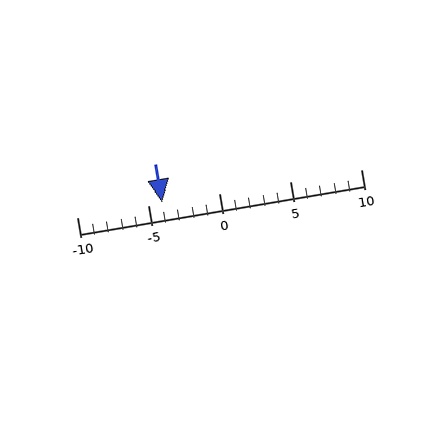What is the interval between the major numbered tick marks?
The major tick marks are spaced 5 units apart.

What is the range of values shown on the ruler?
The ruler shows values from -10 to 10.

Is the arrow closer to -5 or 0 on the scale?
The arrow is closer to -5.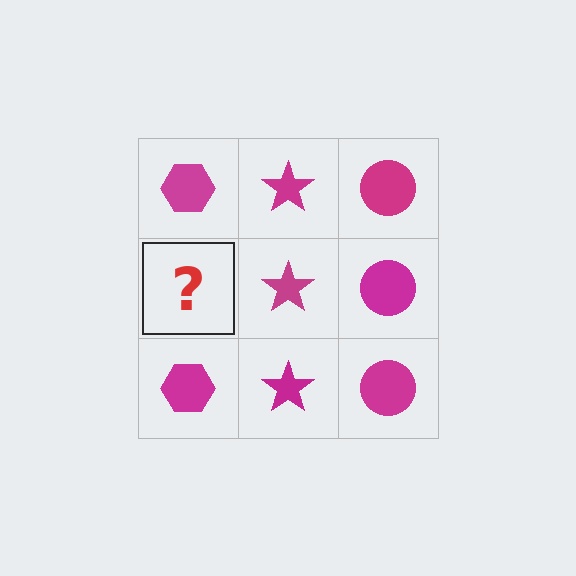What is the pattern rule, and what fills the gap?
The rule is that each column has a consistent shape. The gap should be filled with a magenta hexagon.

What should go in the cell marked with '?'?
The missing cell should contain a magenta hexagon.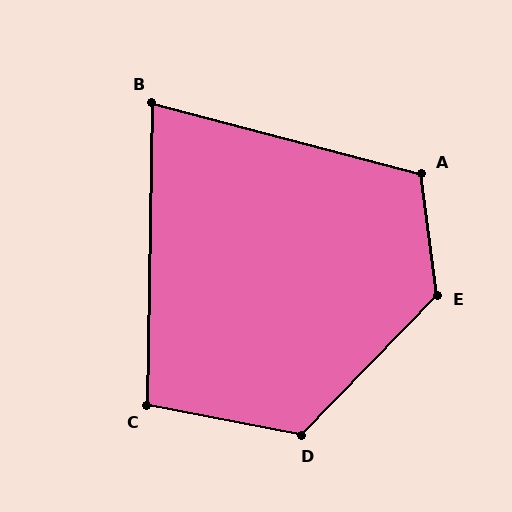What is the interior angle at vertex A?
Approximately 112 degrees (obtuse).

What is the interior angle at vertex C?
Approximately 100 degrees (obtuse).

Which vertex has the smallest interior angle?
B, at approximately 76 degrees.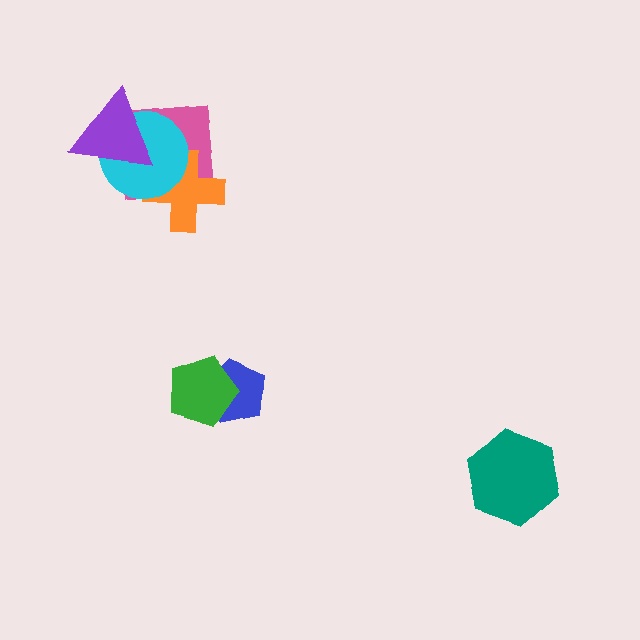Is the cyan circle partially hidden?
Yes, it is partially covered by another shape.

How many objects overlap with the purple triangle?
2 objects overlap with the purple triangle.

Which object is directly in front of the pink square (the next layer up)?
The orange cross is directly in front of the pink square.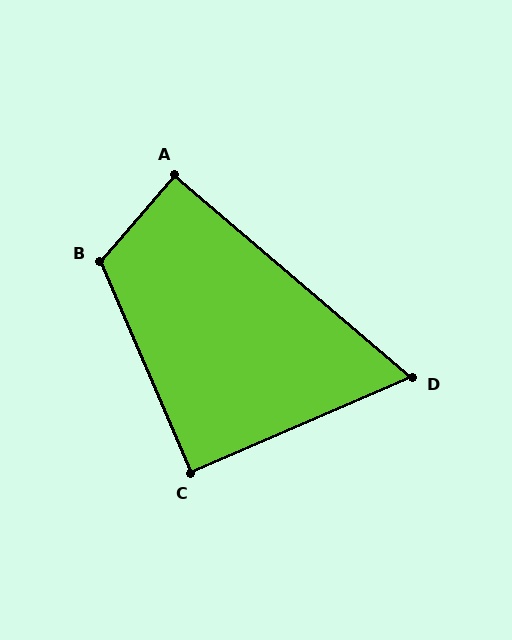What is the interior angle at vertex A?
Approximately 90 degrees (approximately right).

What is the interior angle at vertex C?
Approximately 90 degrees (approximately right).